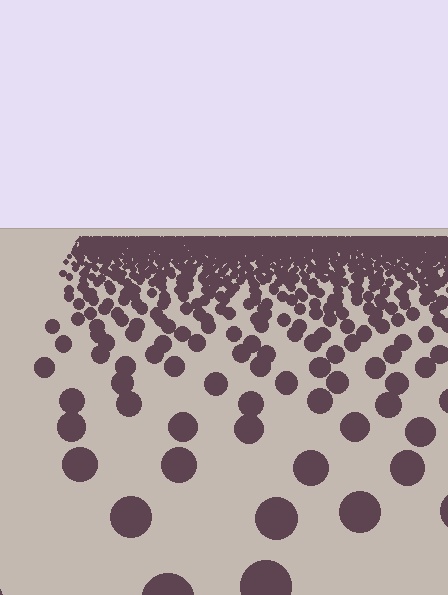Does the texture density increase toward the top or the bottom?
Density increases toward the top.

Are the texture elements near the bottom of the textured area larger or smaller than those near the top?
Larger. Near the bottom, elements are closer to the viewer and appear at a bigger on-screen size.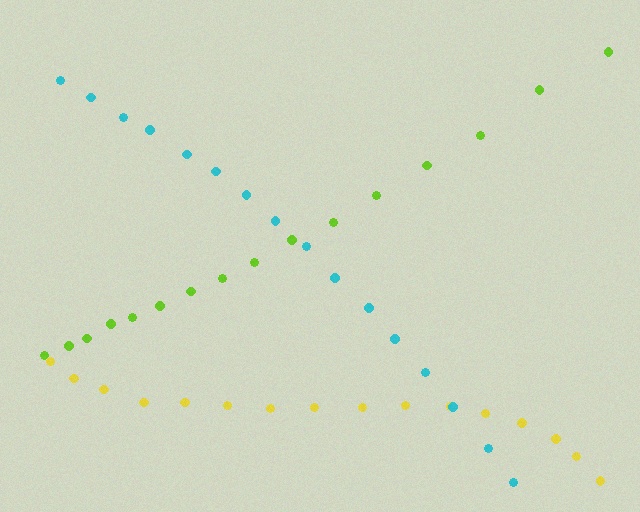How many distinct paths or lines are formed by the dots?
There are 3 distinct paths.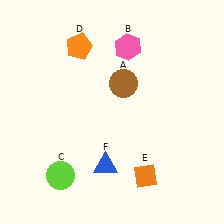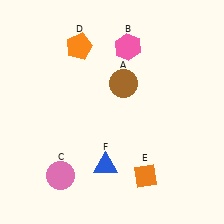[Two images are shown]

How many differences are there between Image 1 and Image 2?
There is 1 difference between the two images.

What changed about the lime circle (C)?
In Image 1, C is lime. In Image 2, it changed to pink.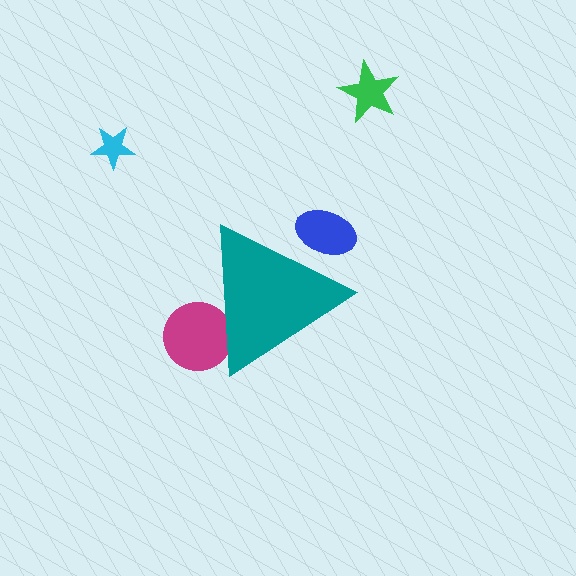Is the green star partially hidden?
No, the green star is fully visible.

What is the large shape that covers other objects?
A teal triangle.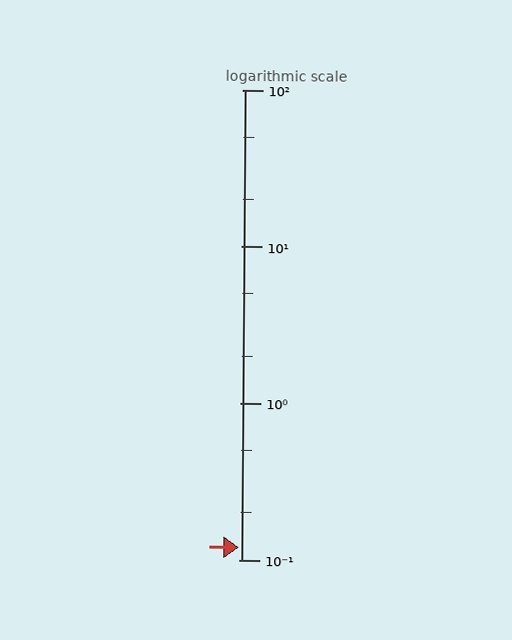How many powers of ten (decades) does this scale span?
The scale spans 3 decades, from 0.1 to 100.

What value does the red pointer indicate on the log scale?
The pointer indicates approximately 0.12.